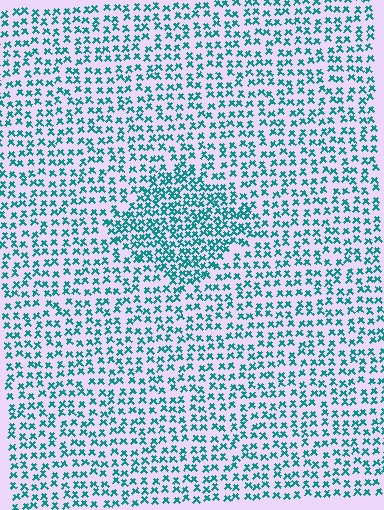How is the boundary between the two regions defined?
The boundary is defined by a change in element density (approximately 1.7x ratio). All elements are the same color, size, and shape.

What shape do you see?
I see a diamond.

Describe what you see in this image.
The image contains small teal elements arranged at two different densities. A diamond-shaped region is visible where the elements are more densely packed than the surrounding area.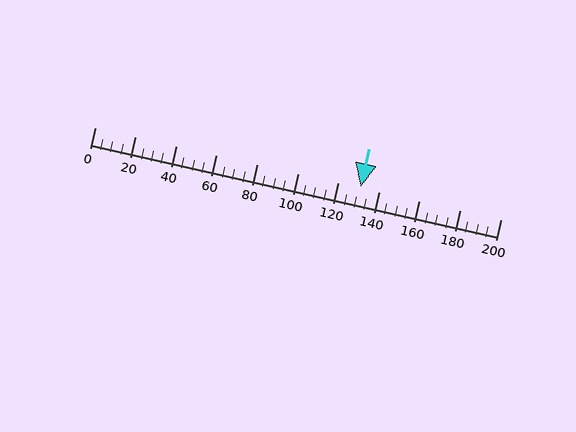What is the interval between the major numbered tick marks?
The major tick marks are spaced 20 units apart.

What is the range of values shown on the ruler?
The ruler shows values from 0 to 200.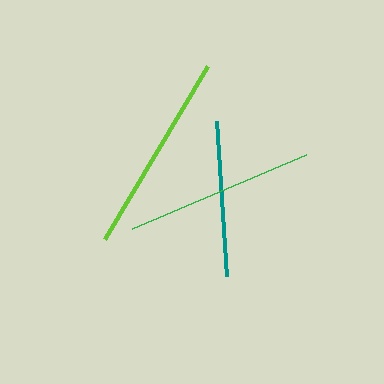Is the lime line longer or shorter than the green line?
The lime line is longer than the green line.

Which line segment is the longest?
The lime line is the longest at approximately 201 pixels.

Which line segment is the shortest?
The teal line is the shortest at approximately 156 pixels.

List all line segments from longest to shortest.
From longest to shortest: lime, green, teal.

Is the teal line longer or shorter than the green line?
The green line is longer than the teal line.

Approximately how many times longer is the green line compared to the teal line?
The green line is approximately 1.2 times the length of the teal line.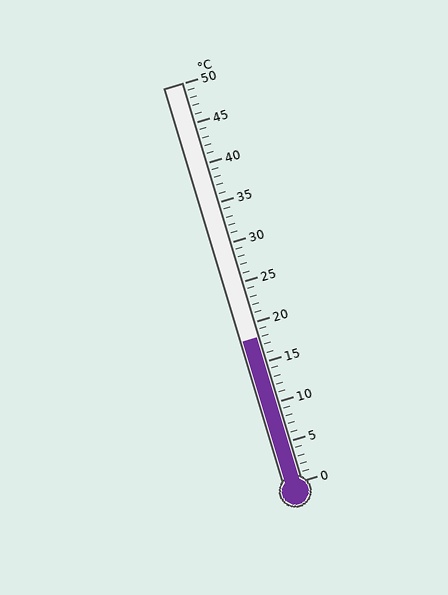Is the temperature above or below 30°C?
The temperature is below 30°C.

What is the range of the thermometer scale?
The thermometer scale ranges from 0°C to 50°C.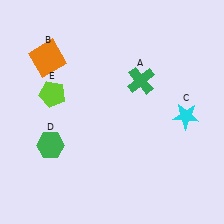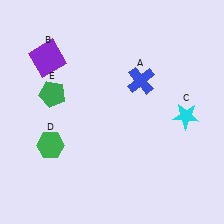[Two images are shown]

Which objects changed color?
A changed from green to blue. B changed from orange to purple. E changed from lime to green.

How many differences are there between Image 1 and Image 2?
There are 3 differences between the two images.